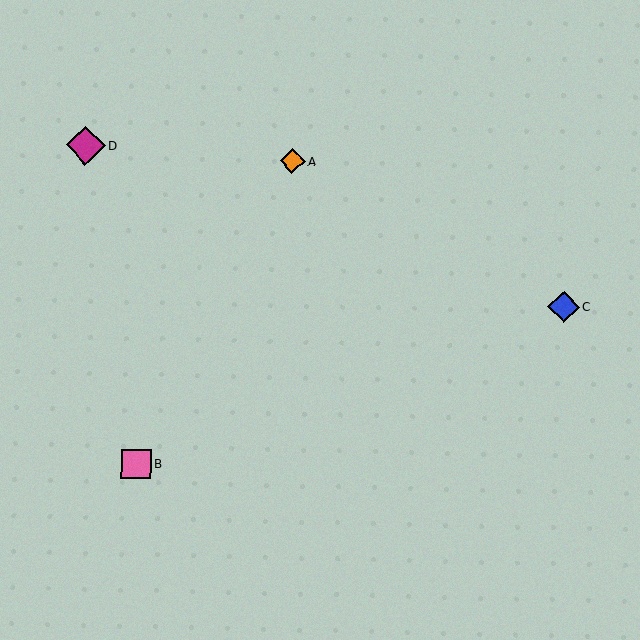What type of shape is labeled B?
Shape B is a pink square.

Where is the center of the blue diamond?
The center of the blue diamond is at (564, 307).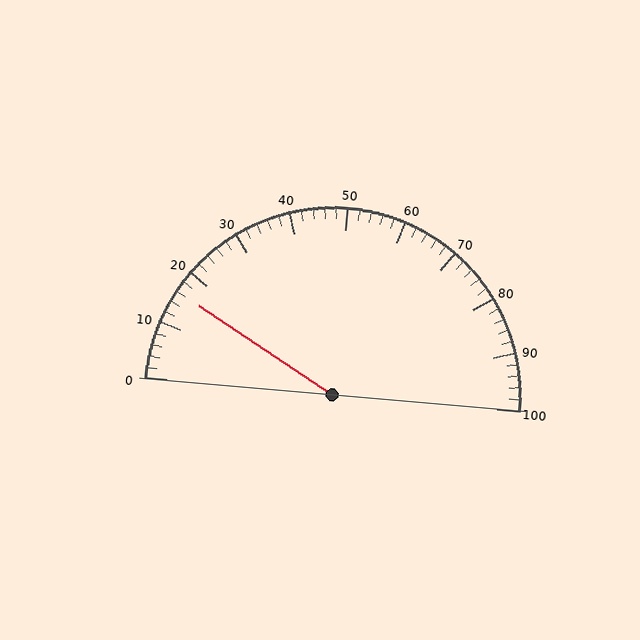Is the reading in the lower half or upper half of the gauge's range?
The reading is in the lower half of the range (0 to 100).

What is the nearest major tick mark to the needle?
The nearest major tick mark is 20.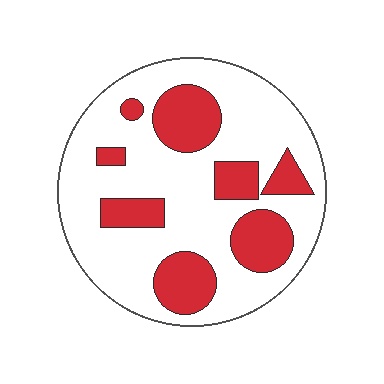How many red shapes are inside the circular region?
8.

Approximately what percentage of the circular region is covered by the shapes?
Approximately 30%.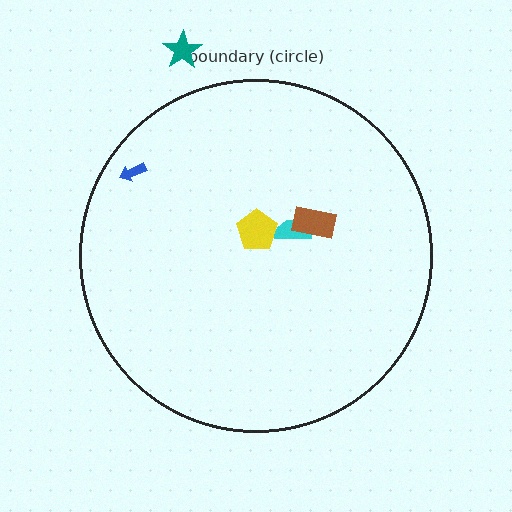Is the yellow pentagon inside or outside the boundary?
Inside.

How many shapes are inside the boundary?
4 inside, 1 outside.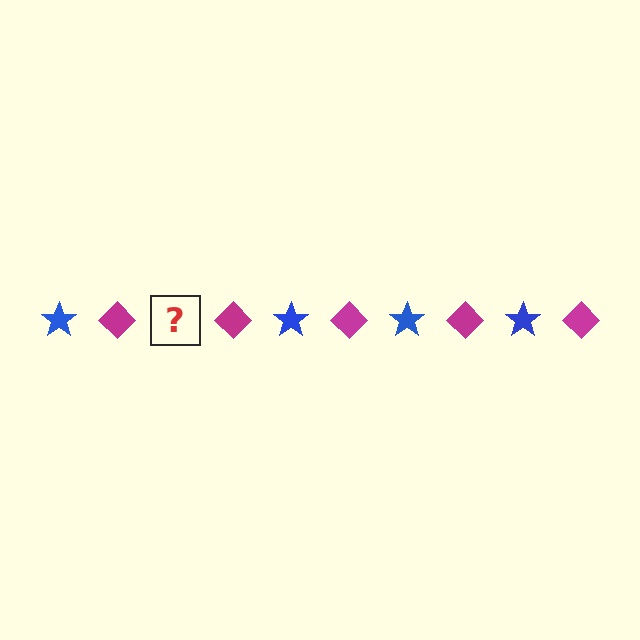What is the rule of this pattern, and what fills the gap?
The rule is that the pattern alternates between blue star and magenta diamond. The gap should be filled with a blue star.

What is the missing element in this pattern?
The missing element is a blue star.